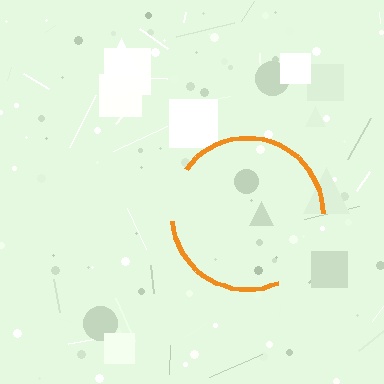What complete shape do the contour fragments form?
The contour fragments form a circle.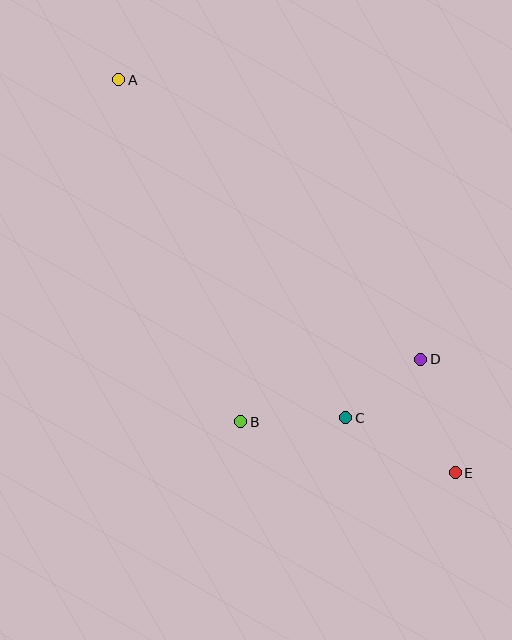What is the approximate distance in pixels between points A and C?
The distance between A and C is approximately 407 pixels.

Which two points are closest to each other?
Points C and D are closest to each other.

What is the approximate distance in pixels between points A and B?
The distance between A and B is approximately 363 pixels.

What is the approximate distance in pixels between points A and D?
The distance between A and D is approximately 412 pixels.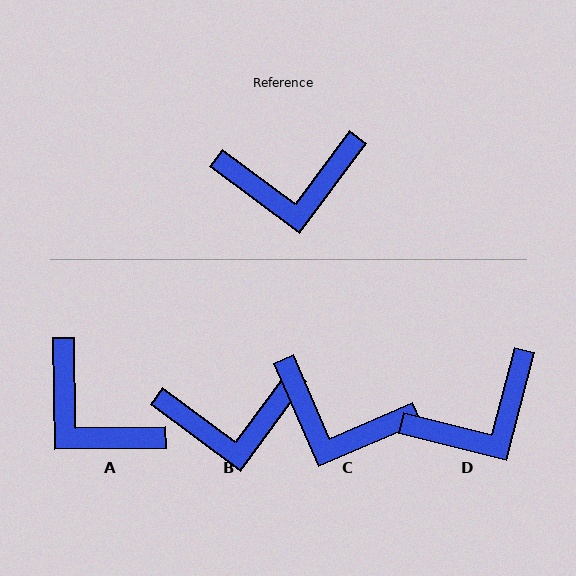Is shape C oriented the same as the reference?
No, it is off by about 30 degrees.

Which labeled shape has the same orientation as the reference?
B.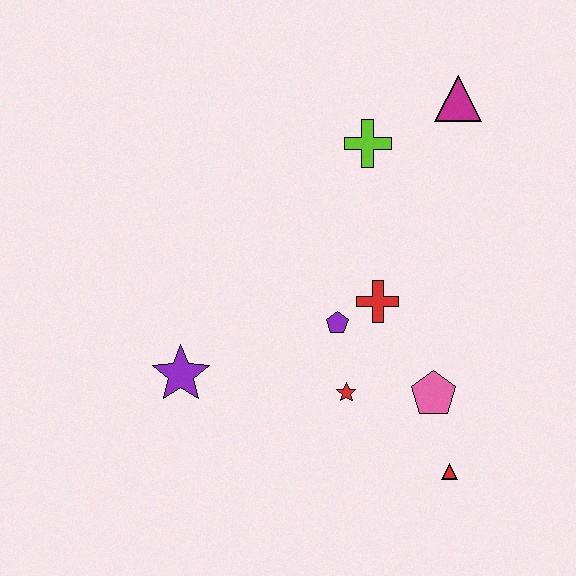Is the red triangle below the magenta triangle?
Yes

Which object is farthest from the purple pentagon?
The magenta triangle is farthest from the purple pentagon.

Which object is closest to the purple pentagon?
The red cross is closest to the purple pentagon.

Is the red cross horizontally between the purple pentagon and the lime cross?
No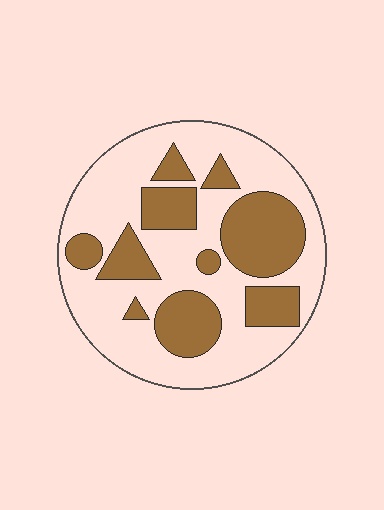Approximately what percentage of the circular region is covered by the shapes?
Approximately 35%.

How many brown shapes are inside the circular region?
10.